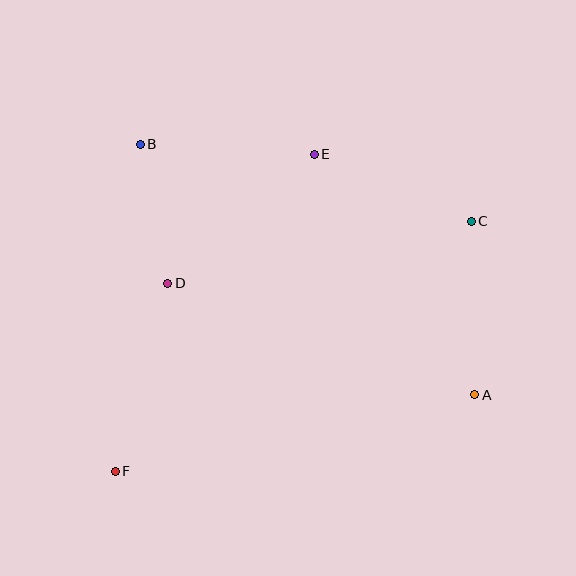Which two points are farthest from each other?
Points C and F are farthest from each other.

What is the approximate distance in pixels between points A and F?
The distance between A and F is approximately 367 pixels.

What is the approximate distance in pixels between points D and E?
The distance between D and E is approximately 195 pixels.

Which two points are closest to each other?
Points B and D are closest to each other.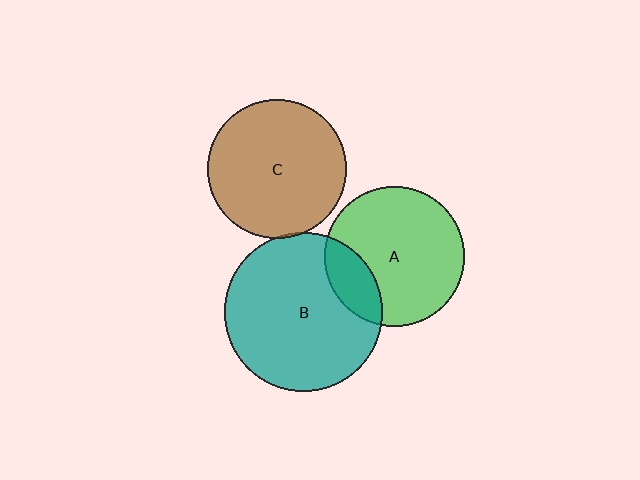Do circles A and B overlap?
Yes.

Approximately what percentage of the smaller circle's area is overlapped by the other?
Approximately 20%.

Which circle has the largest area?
Circle B (teal).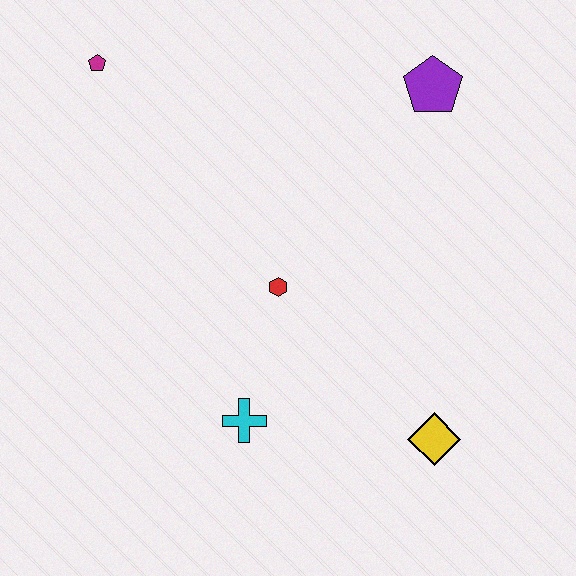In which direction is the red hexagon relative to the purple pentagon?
The red hexagon is below the purple pentagon.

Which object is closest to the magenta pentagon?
The red hexagon is closest to the magenta pentagon.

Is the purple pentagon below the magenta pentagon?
Yes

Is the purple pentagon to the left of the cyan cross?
No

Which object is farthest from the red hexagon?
The magenta pentagon is farthest from the red hexagon.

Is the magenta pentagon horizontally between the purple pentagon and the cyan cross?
No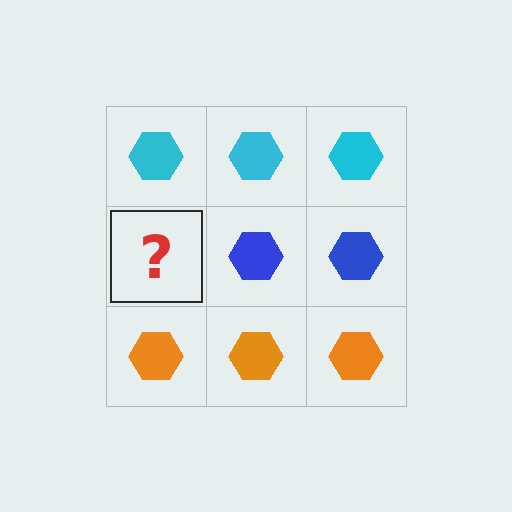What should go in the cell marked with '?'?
The missing cell should contain a blue hexagon.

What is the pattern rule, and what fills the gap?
The rule is that each row has a consistent color. The gap should be filled with a blue hexagon.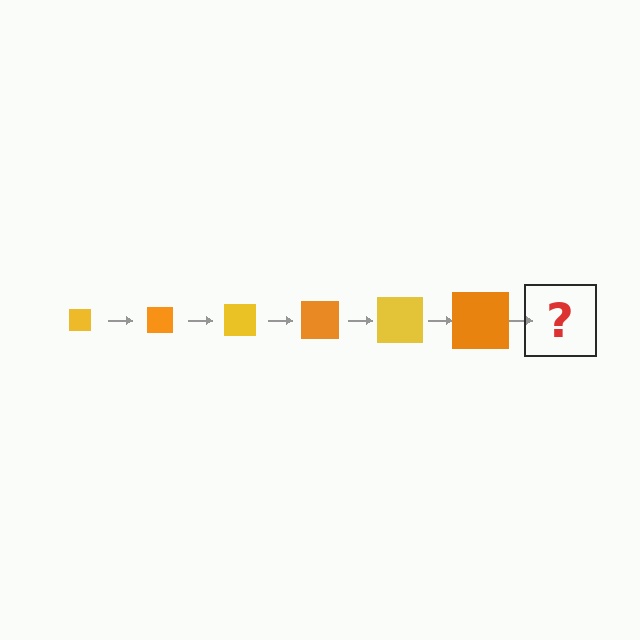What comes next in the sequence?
The next element should be a yellow square, larger than the previous one.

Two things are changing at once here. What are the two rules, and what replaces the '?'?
The two rules are that the square grows larger each step and the color cycles through yellow and orange. The '?' should be a yellow square, larger than the previous one.